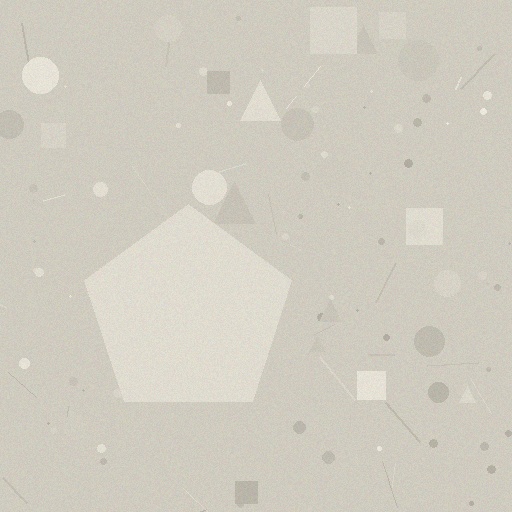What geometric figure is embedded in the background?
A pentagon is embedded in the background.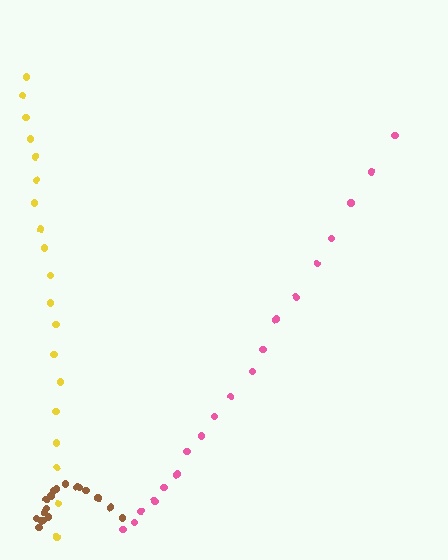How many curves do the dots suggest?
There are 3 distinct paths.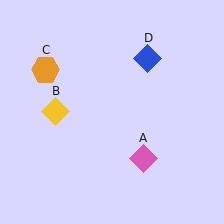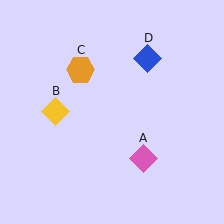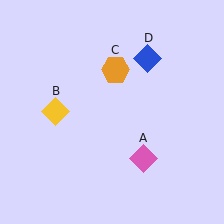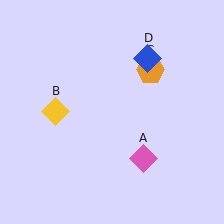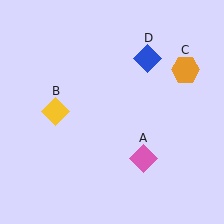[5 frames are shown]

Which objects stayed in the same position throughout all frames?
Pink diamond (object A) and yellow diamond (object B) and blue diamond (object D) remained stationary.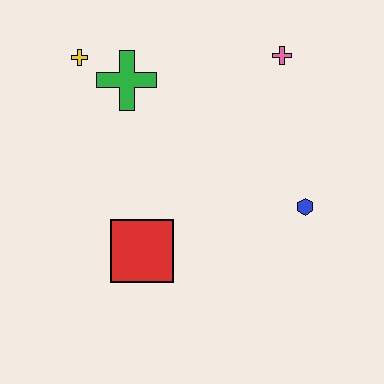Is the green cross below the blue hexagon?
No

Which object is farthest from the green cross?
The blue hexagon is farthest from the green cross.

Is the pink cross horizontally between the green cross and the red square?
No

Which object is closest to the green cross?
The yellow cross is closest to the green cross.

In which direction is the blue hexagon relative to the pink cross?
The blue hexagon is below the pink cross.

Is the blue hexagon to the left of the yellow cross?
No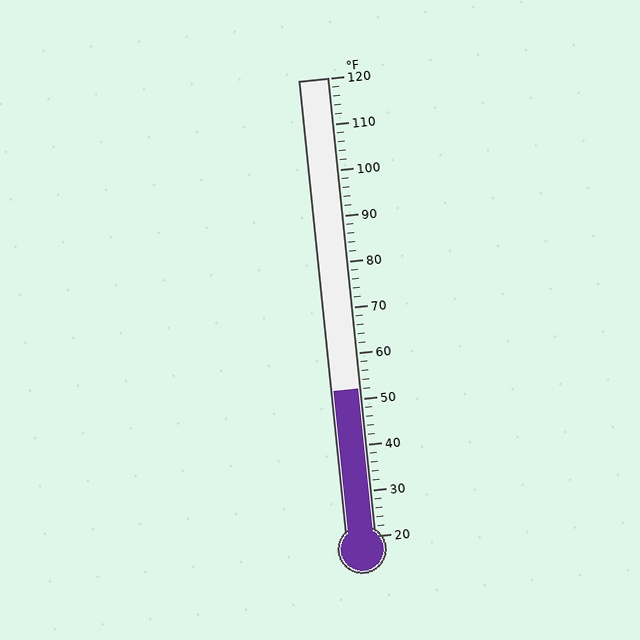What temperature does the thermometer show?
The thermometer shows approximately 52°F.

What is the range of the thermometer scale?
The thermometer scale ranges from 20°F to 120°F.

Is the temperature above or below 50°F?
The temperature is above 50°F.